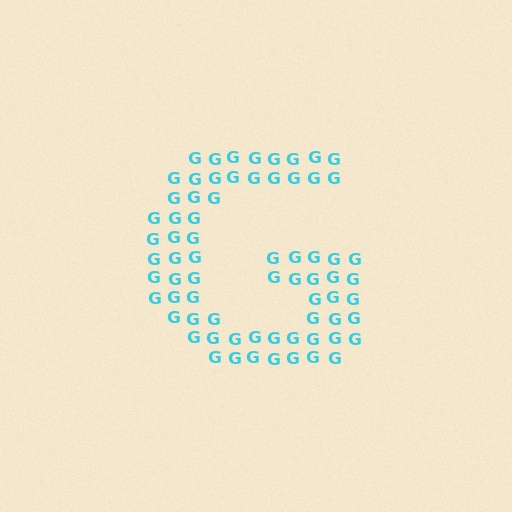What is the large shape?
The large shape is the letter G.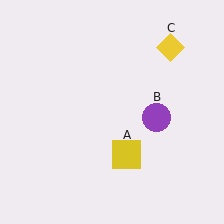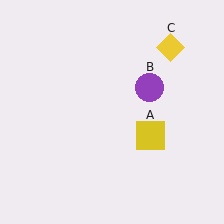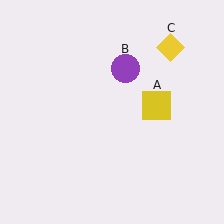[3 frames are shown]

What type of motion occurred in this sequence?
The yellow square (object A), purple circle (object B) rotated counterclockwise around the center of the scene.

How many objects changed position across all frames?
2 objects changed position: yellow square (object A), purple circle (object B).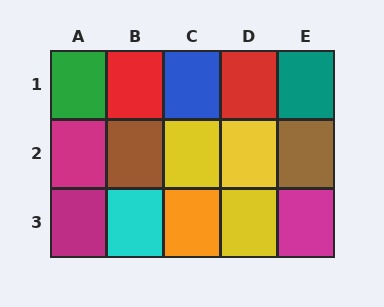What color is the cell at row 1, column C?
Blue.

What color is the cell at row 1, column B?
Red.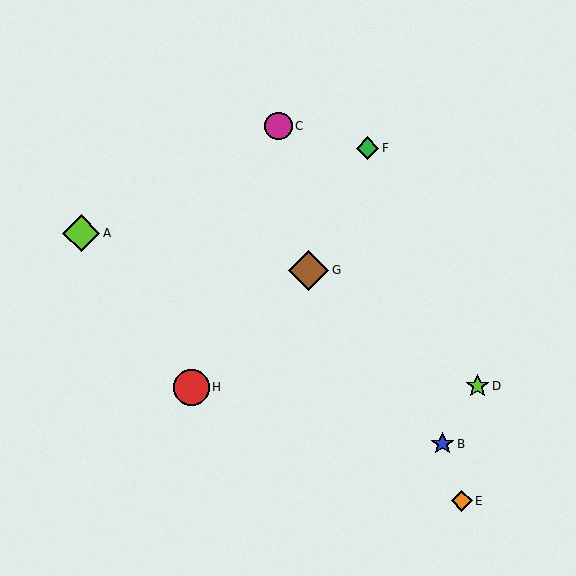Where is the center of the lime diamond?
The center of the lime diamond is at (81, 233).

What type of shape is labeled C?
Shape C is a magenta circle.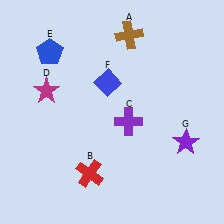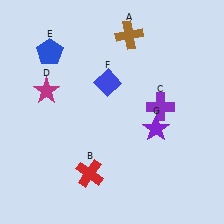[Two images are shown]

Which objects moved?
The objects that moved are: the purple cross (C), the purple star (G).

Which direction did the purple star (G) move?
The purple star (G) moved left.